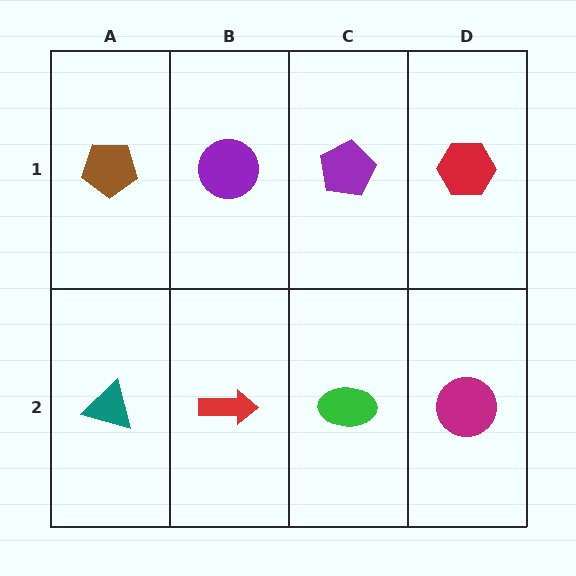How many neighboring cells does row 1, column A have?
2.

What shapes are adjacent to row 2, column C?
A purple pentagon (row 1, column C), a red arrow (row 2, column B), a magenta circle (row 2, column D).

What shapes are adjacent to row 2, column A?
A brown pentagon (row 1, column A), a red arrow (row 2, column B).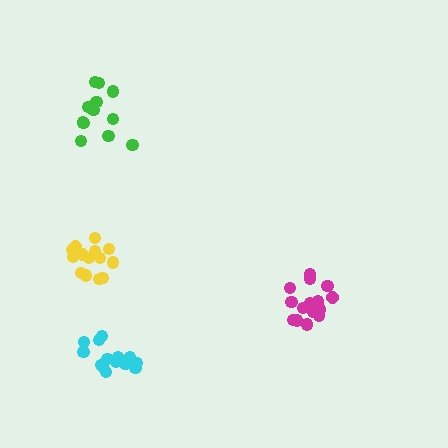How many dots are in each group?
Group 1: 14 dots, Group 2: 16 dots, Group 3: 14 dots, Group 4: 15 dots (59 total).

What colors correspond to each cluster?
The clusters are colored: yellow, magenta, green, cyan.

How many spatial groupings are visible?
There are 4 spatial groupings.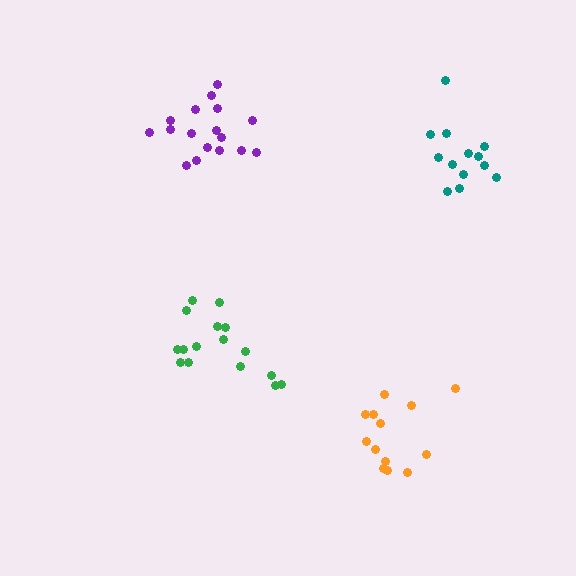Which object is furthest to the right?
The teal cluster is rightmost.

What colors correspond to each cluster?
The clusters are colored: green, teal, purple, orange.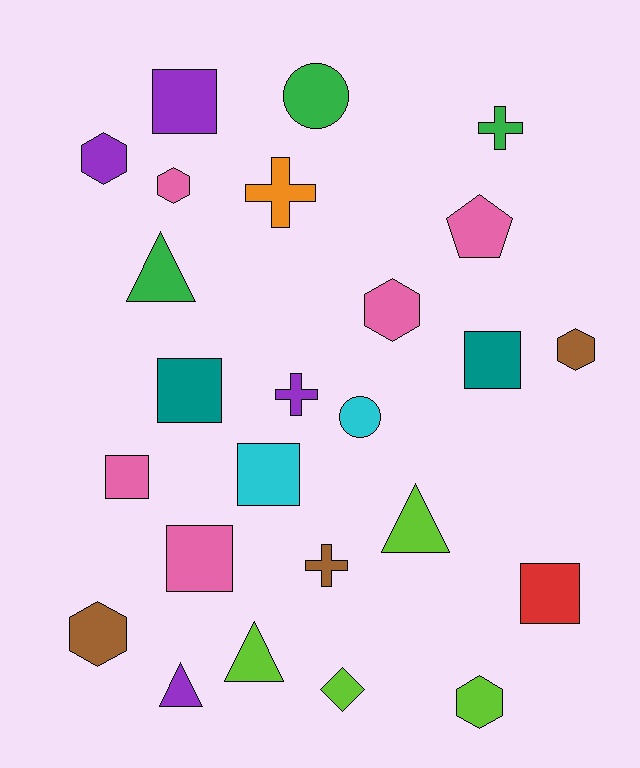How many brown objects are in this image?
There are 3 brown objects.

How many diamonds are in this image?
There is 1 diamond.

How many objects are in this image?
There are 25 objects.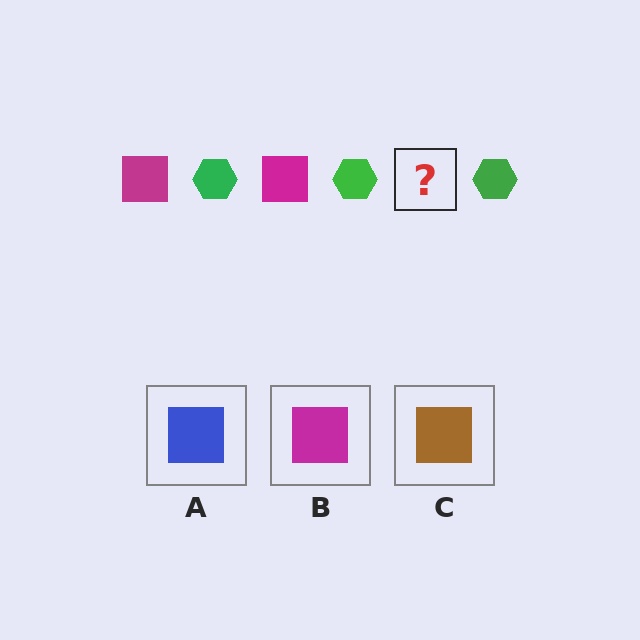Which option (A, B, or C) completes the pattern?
B.